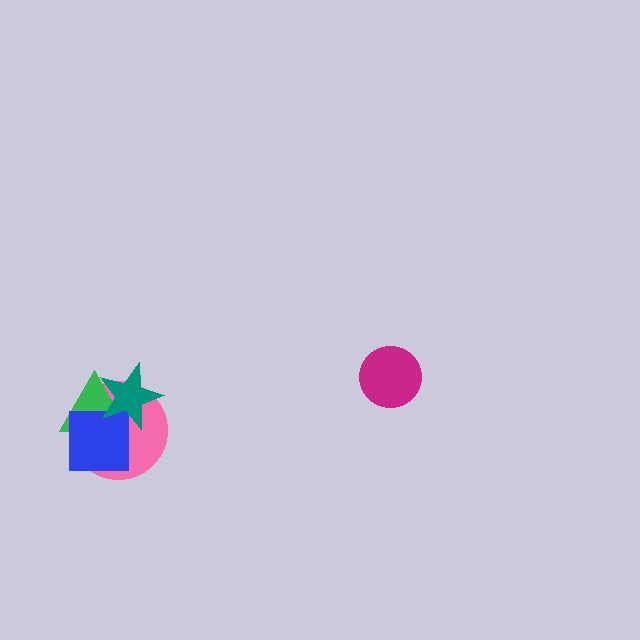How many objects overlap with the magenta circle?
0 objects overlap with the magenta circle.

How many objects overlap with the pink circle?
3 objects overlap with the pink circle.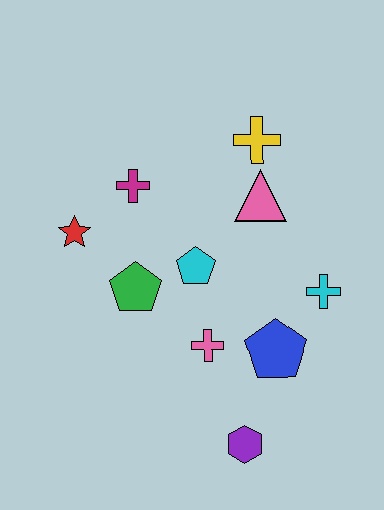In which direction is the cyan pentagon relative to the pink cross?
The cyan pentagon is above the pink cross.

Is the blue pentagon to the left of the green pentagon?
No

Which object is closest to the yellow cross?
The pink triangle is closest to the yellow cross.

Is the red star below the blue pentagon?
No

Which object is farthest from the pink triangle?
The purple hexagon is farthest from the pink triangle.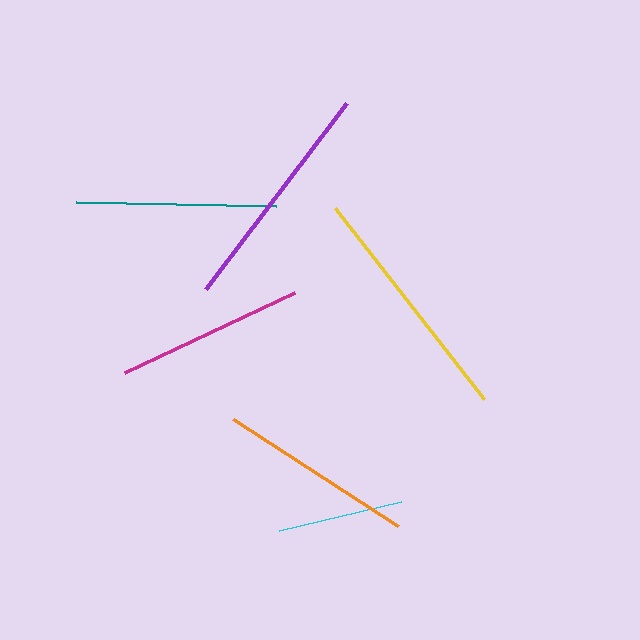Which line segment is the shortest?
The cyan line is the shortest at approximately 125 pixels.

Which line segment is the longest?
The yellow line is the longest at approximately 242 pixels.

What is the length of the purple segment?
The purple segment is approximately 233 pixels long.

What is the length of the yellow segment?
The yellow segment is approximately 242 pixels long.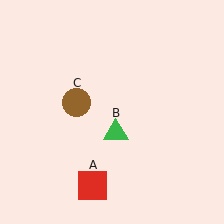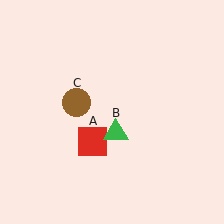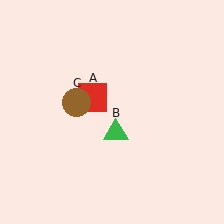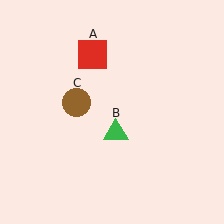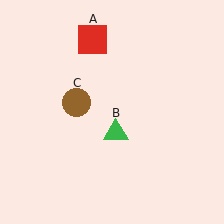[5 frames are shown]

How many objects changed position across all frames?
1 object changed position: red square (object A).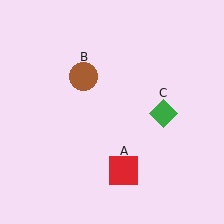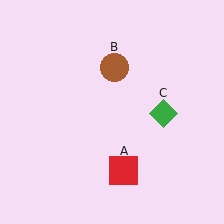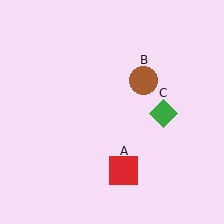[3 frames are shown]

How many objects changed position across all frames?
1 object changed position: brown circle (object B).